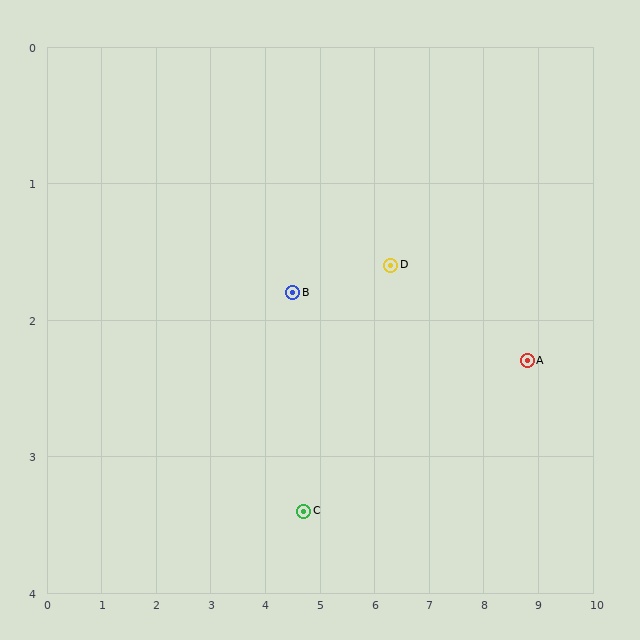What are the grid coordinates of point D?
Point D is at approximately (6.3, 1.6).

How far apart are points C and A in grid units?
Points C and A are about 4.2 grid units apart.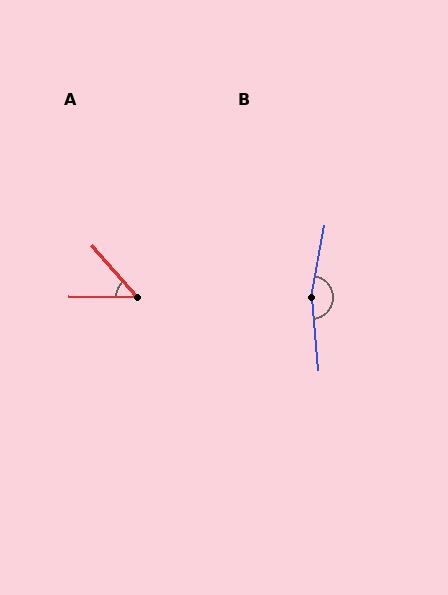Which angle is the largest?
B, at approximately 165 degrees.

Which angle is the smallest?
A, at approximately 48 degrees.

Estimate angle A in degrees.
Approximately 48 degrees.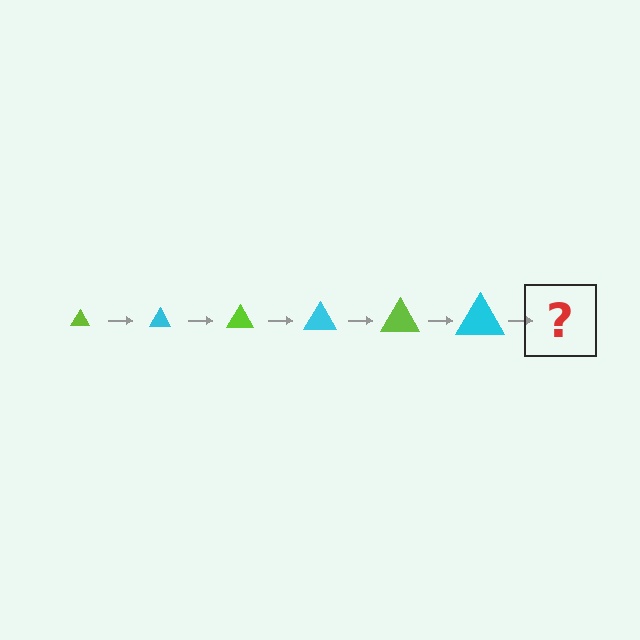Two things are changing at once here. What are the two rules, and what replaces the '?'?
The two rules are that the triangle grows larger each step and the color cycles through lime and cyan. The '?' should be a lime triangle, larger than the previous one.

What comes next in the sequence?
The next element should be a lime triangle, larger than the previous one.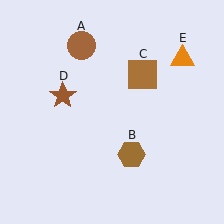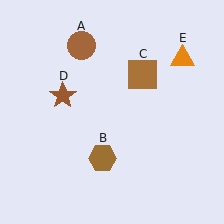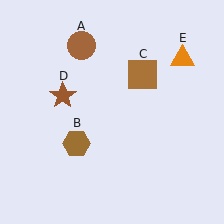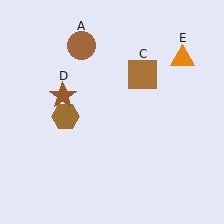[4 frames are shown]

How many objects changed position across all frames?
1 object changed position: brown hexagon (object B).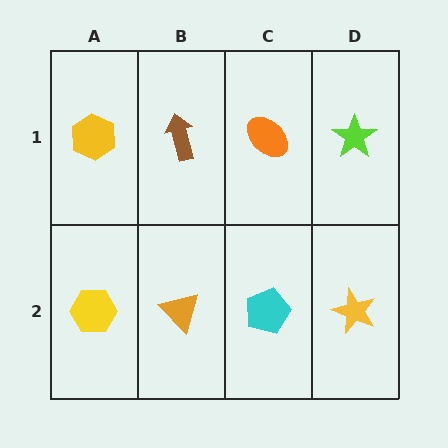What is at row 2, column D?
A yellow star.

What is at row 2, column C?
A cyan pentagon.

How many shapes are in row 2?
4 shapes.